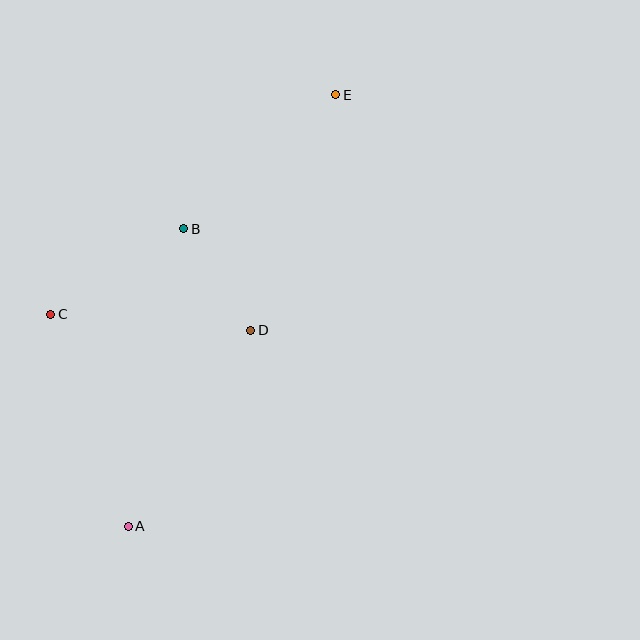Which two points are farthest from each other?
Points A and E are farthest from each other.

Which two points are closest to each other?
Points B and D are closest to each other.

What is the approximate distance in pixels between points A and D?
The distance between A and D is approximately 231 pixels.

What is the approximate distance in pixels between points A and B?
The distance between A and B is approximately 303 pixels.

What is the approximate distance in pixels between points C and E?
The distance between C and E is approximately 360 pixels.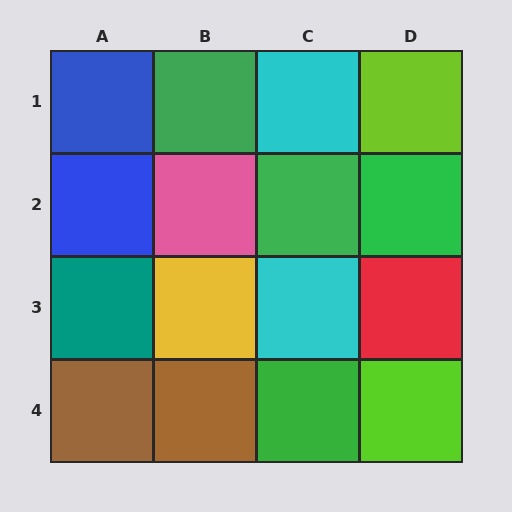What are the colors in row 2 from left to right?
Blue, pink, green, green.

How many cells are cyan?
2 cells are cyan.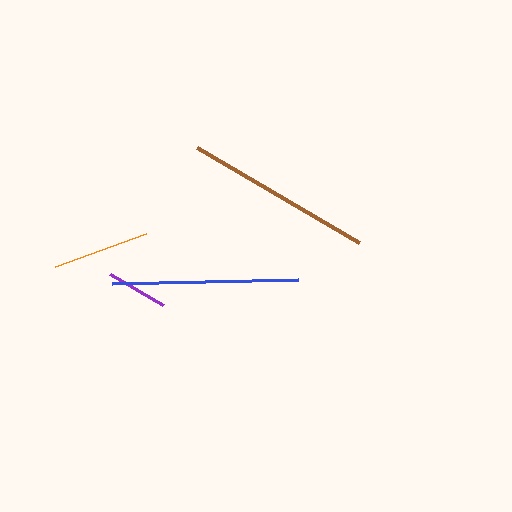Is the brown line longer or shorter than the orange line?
The brown line is longer than the orange line.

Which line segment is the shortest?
The purple line is the shortest at approximately 62 pixels.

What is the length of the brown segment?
The brown segment is approximately 188 pixels long.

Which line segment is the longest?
The brown line is the longest at approximately 188 pixels.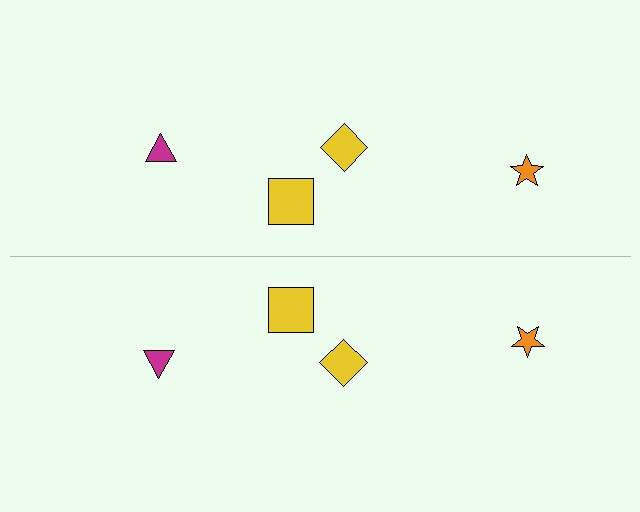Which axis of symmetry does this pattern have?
The pattern has a horizontal axis of symmetry running through the center of the image.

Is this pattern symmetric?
Yes, this pattern has bilateral (reflection) symmetry.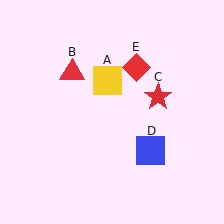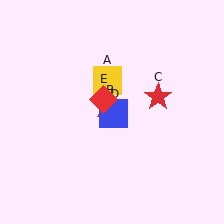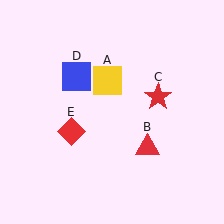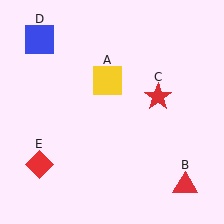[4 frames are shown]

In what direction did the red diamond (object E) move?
The red diamond (object E) moved down and to the left.